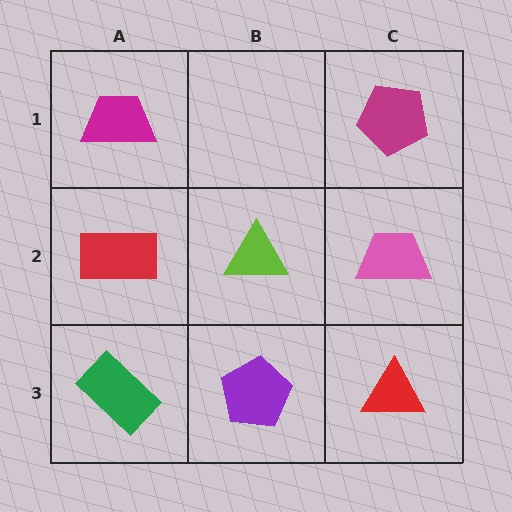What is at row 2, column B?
A lime triangle.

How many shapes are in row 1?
2 shapes.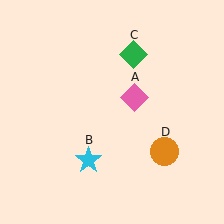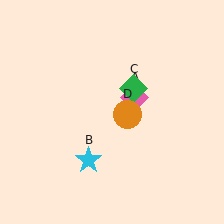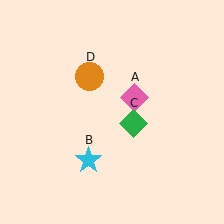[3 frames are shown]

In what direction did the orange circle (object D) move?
The orange circle (object D) moved up and to the left.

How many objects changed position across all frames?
2 objects changed position: green diamond (object C), orange circle (object D).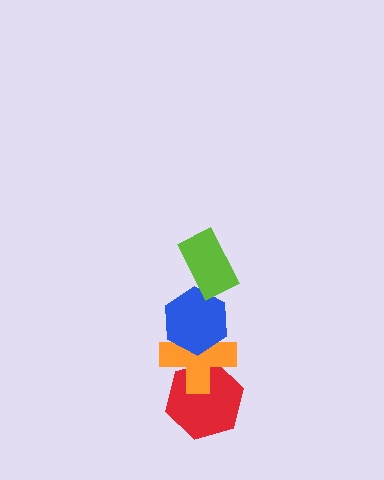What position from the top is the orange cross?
The orange cross is 3rd from the top.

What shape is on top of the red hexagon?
The orange cross is on top of the red hexagon.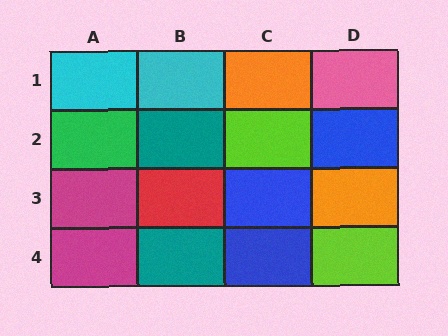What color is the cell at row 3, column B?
Red.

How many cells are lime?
2 cells are lime.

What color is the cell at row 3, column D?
Orange.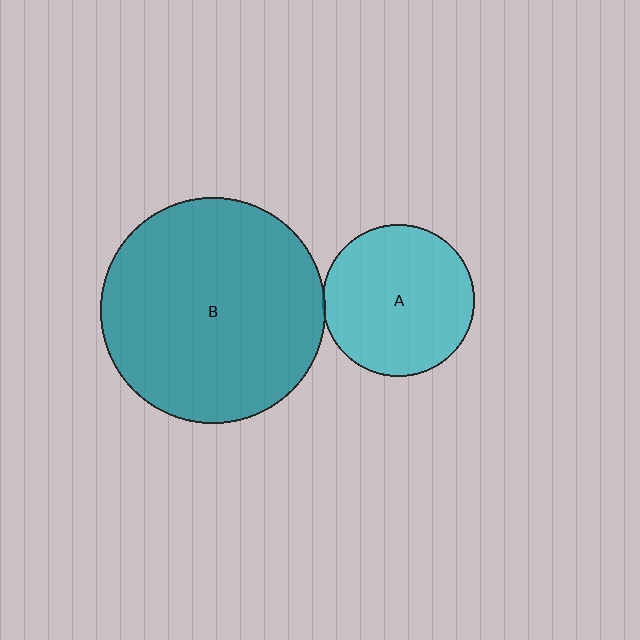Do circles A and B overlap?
Yes.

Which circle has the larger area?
Circle B (teal).